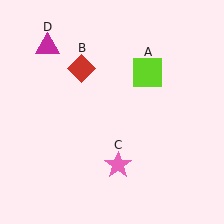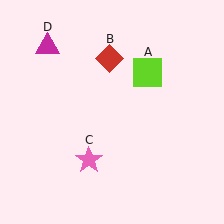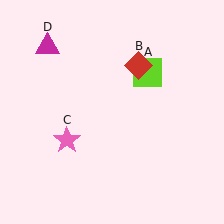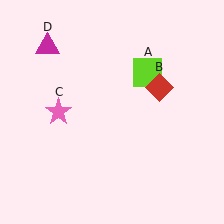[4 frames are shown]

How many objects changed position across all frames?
2 objects changed position: red diamond (object B), pink star (object C).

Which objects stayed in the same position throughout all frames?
Lime square (object A) and magenta triangle (object D) remained stationary.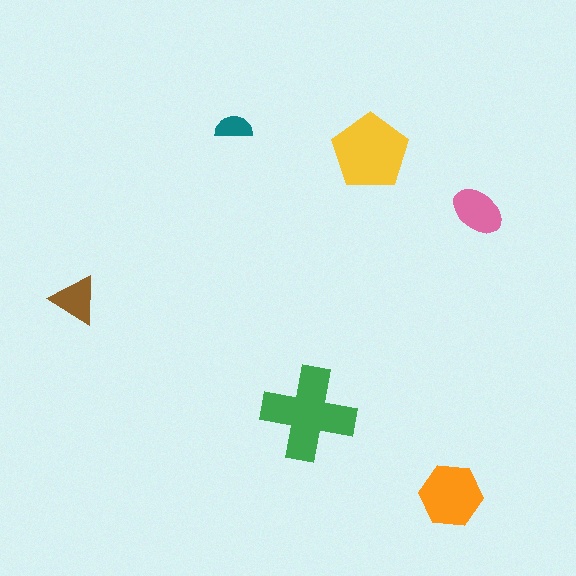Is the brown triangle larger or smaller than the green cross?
Smaller.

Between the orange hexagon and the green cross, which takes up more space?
The green cross.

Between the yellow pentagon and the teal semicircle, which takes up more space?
The yellow pentagon.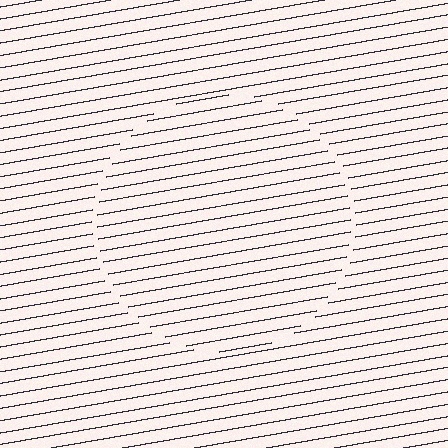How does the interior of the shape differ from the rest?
The interior of the shape contains the same grating, shifted by half a period — the contour is defined by the phase discontinuity where line-ends from the inner and outer gratings abut.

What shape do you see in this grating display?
An illusory circle. The interior of the shape contains the same grating, shifted by half a period — the contour is defined by the phase discontinuity where line-ends from the inner and outer gratings abut.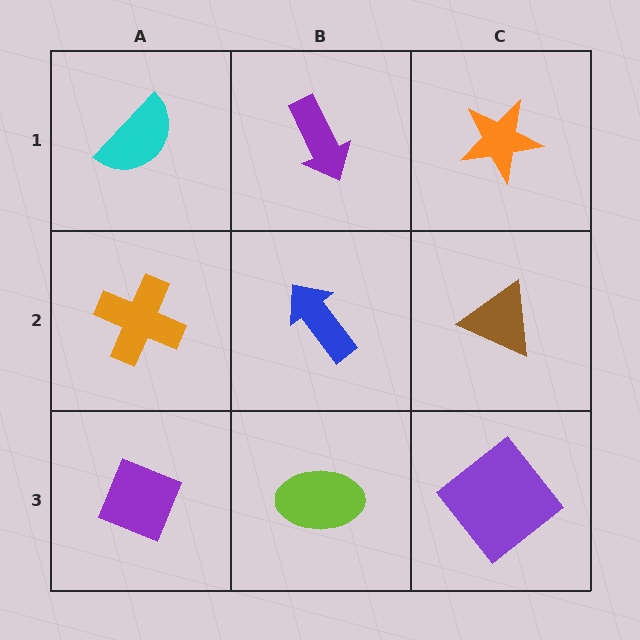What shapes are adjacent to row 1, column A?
An orange cross (row 2, column A), a purple arrow (row 1, column B).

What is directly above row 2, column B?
A purple arrow.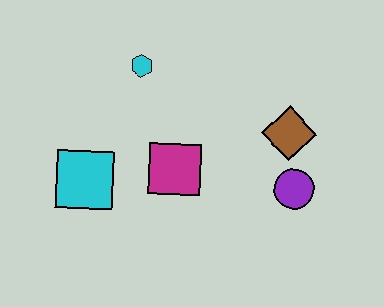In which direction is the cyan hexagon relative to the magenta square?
The cyan hexagon is above the magenta square.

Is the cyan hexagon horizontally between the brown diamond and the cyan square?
Yes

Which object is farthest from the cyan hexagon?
The purple circle is farthest from the cyan hexagon.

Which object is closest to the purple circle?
The brown diamond is closest to the purple circle.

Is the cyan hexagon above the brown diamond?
Yes